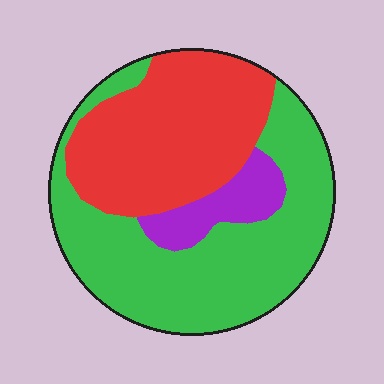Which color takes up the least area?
Purple, at roughly 10%.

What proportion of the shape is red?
Red covers about 40% of the shape.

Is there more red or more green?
Green.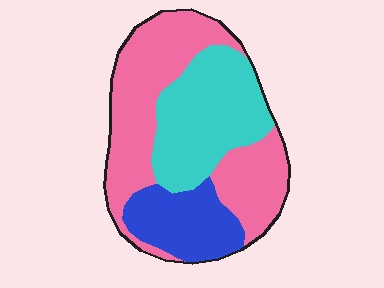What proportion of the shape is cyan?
Cyan takes up about one third (1/3) of the shape.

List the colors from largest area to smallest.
From largest to smallest: pink, cyan, blue.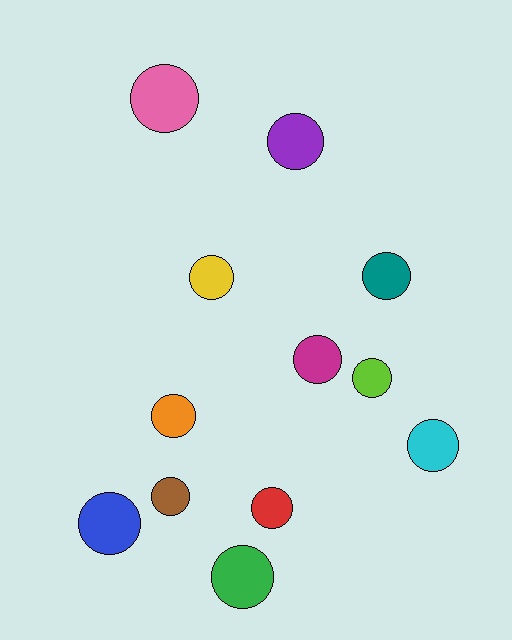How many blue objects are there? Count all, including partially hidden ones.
There is 1 blue object.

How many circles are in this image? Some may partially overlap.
There are 12 circles.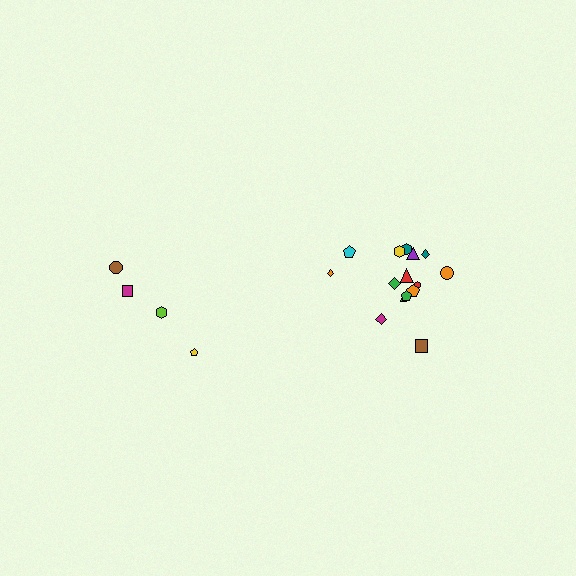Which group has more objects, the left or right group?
The right group.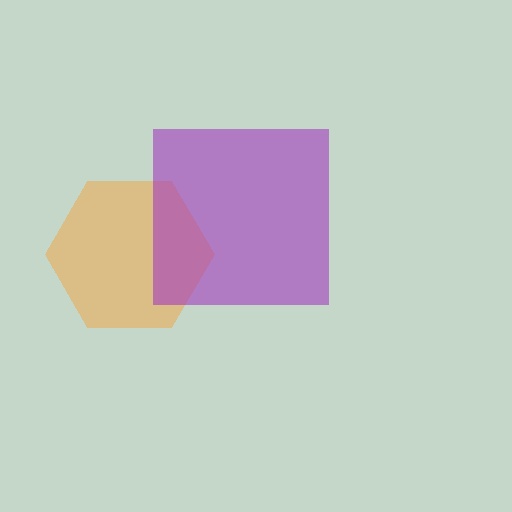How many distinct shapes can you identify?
There are 2 distinct shapes: an orange hexagon, a purple square.